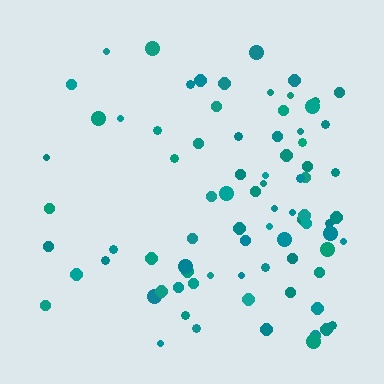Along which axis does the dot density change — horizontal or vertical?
Horizontal.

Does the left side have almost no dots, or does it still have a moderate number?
Still a moderate number, just noticeably fewer than the right.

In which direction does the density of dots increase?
From left to right, with the right side densest.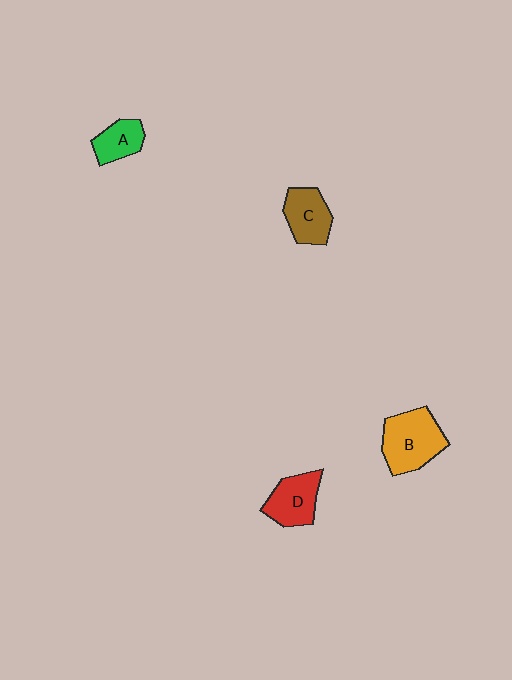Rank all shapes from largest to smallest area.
From largest to smallest: B (orange), D (red), C (brown), A (green).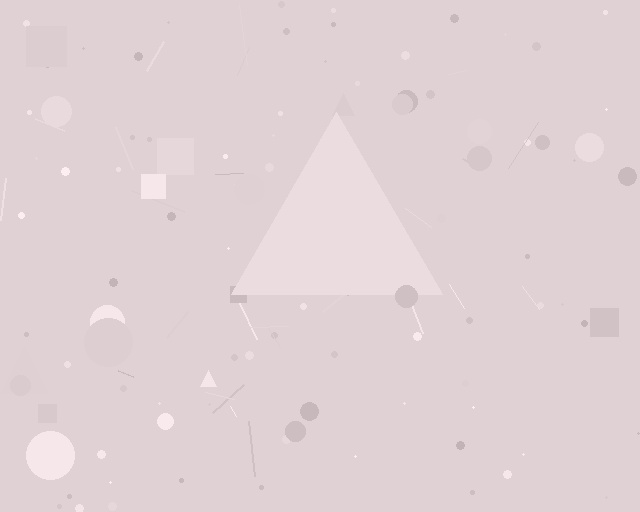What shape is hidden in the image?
A triangle is hidden in the image.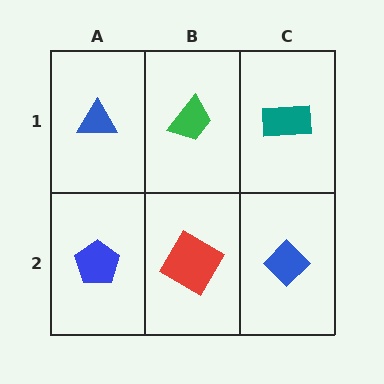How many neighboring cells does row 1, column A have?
2.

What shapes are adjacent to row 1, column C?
A blue diamond (row 2, column C), a green trapezoid (row 1, column B).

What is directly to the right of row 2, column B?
A blue diamond.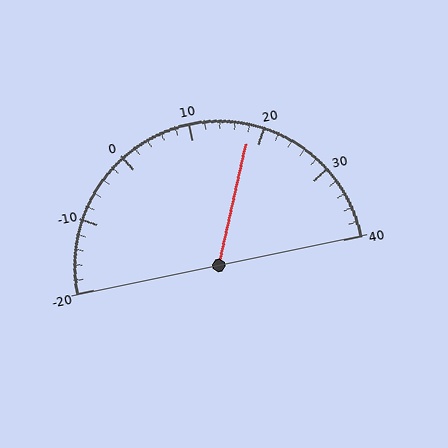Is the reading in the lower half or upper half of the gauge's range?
The reading is in the upper half of the range (-20 to 40).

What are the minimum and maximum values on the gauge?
The gauge ranges from -20 to 40.